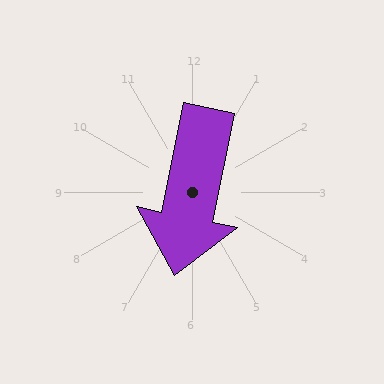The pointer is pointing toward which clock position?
Roughly 6 o'clock.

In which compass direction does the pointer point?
South.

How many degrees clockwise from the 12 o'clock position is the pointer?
Approximately 192 degrees.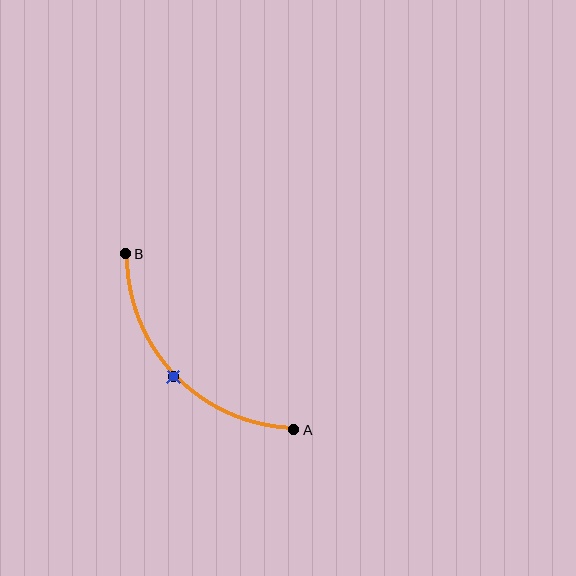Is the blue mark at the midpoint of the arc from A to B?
Yes. The blue mark lies on the arc at equal arc-length from both A and B — it is the arc midpoint.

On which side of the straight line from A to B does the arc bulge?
The arc bulges below and to the left of the straight line connecting A and B.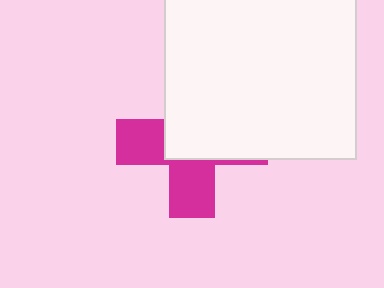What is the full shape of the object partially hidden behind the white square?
The partially hidden object is a magenta cross.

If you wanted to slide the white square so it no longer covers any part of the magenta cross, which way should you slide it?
Slide it toward the upper-right — that is the most direct way to separate the two shapes.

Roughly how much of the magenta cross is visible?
A small part of it is visible (roughly 44%).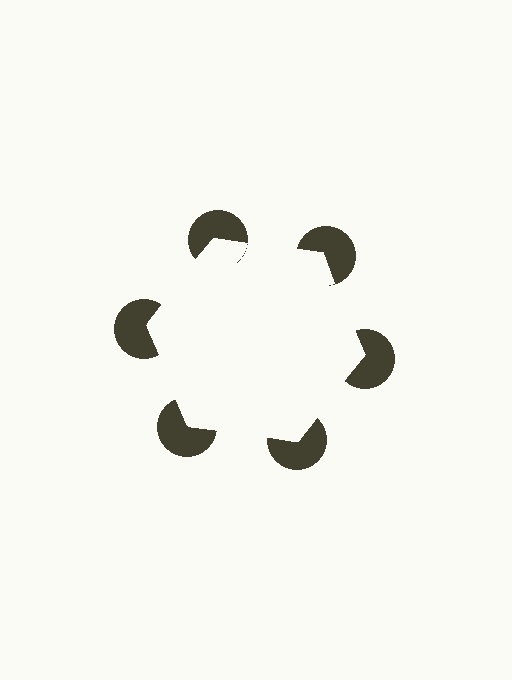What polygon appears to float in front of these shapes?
An illusory hexagon — its edges are inferred from the aligned wedge cuts in the pac-man discs, not physically drawn.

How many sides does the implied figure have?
6 sides.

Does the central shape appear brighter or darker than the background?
It typically appears slightly brighter than the background, even though no actual brightness change is drawn.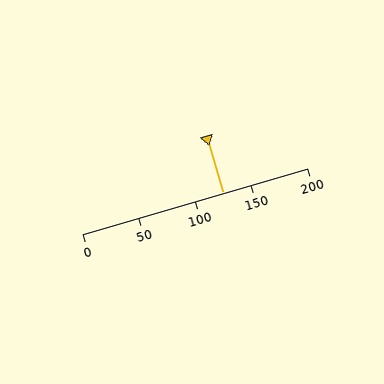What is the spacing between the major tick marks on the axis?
The major ticks are spaced 50 apart.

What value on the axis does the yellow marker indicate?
The marker indicates approximately 125.